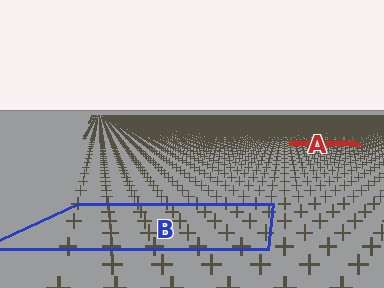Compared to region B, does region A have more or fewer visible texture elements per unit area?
Region A has more texture elements per unit area — they are packed more densely because it is farther away.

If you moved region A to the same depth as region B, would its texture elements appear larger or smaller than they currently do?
They would appear larger. At a closer depth, the same texture elements are projected at a bigger on-screen size.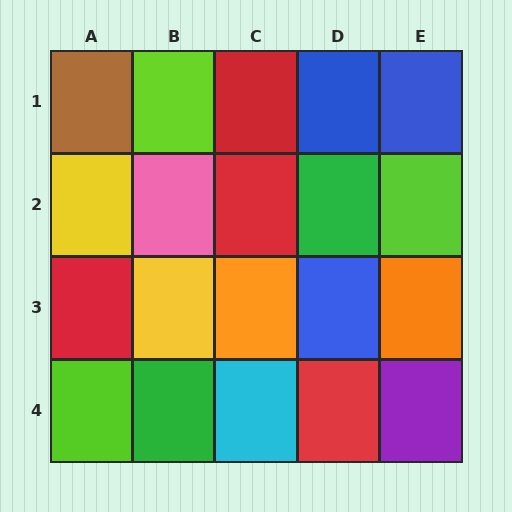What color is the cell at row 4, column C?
Cyan.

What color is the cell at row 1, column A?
Brown.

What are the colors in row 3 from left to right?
Red, yellow, orange, blue, orange.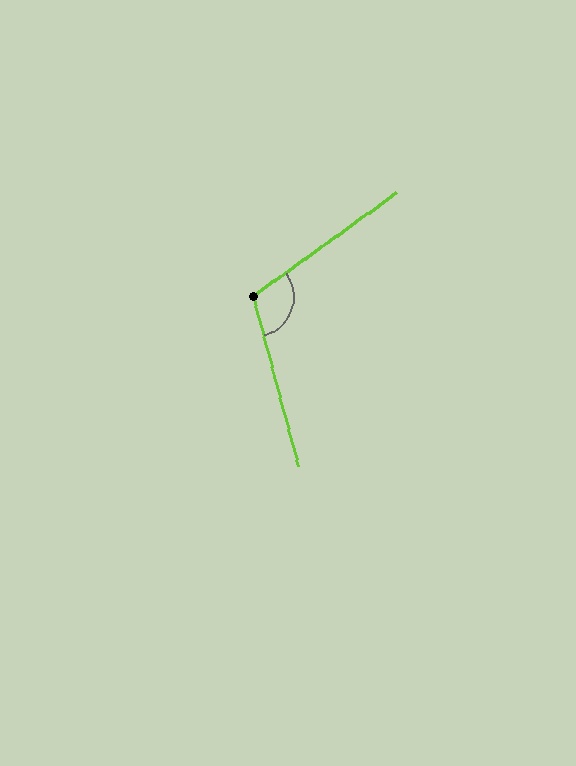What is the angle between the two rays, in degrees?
Approximately 111 degrees.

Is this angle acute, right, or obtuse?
It is obtuse.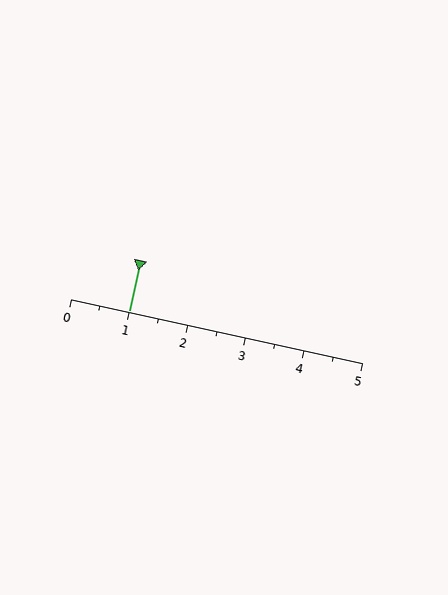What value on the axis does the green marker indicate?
The marker indicates approximately 1.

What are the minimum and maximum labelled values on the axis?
The axis runs from 0 to 5.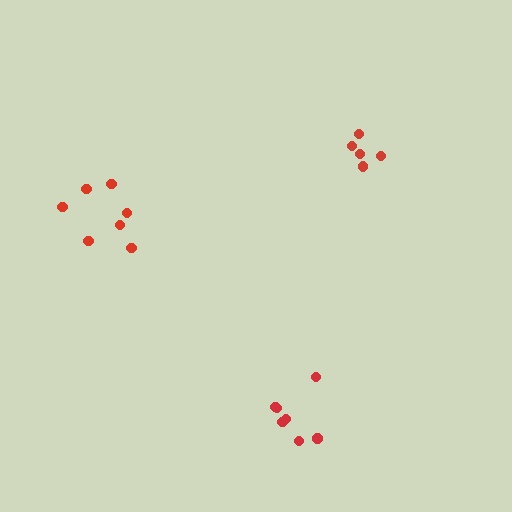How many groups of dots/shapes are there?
There are 3 groups.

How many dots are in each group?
Group 1: 5 dots, Group 2: 7 dots, Group 3: 7 dots (19 total).